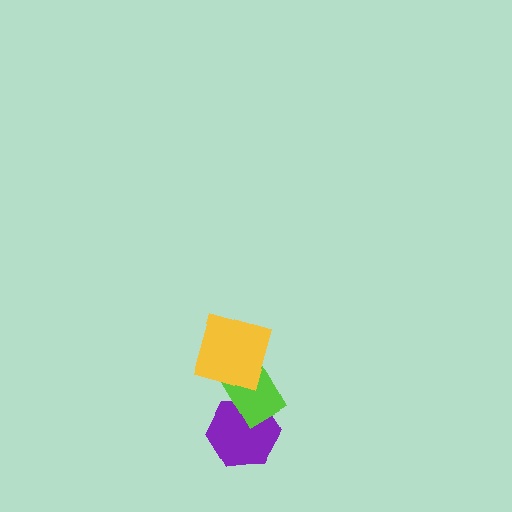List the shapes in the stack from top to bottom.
From top to bottom: the yellow square, the lime rectangle, the purple hexagon.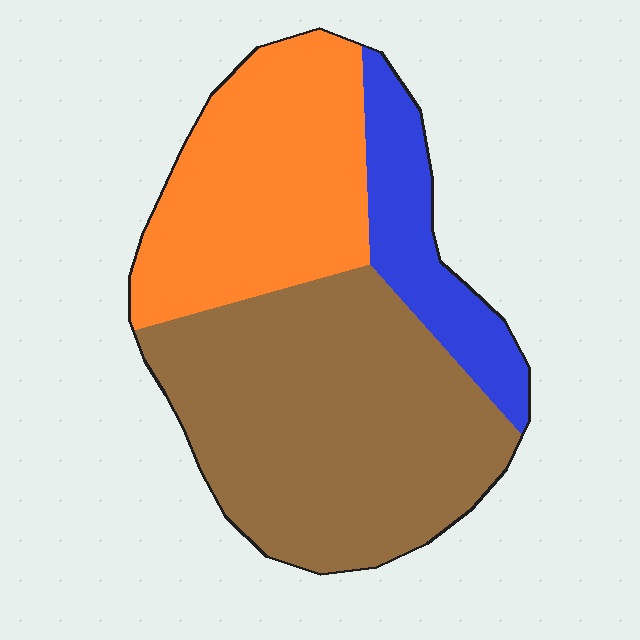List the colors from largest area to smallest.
From largest to smallest: brown, orange, blue.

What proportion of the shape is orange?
Orange covers 33% of the shape.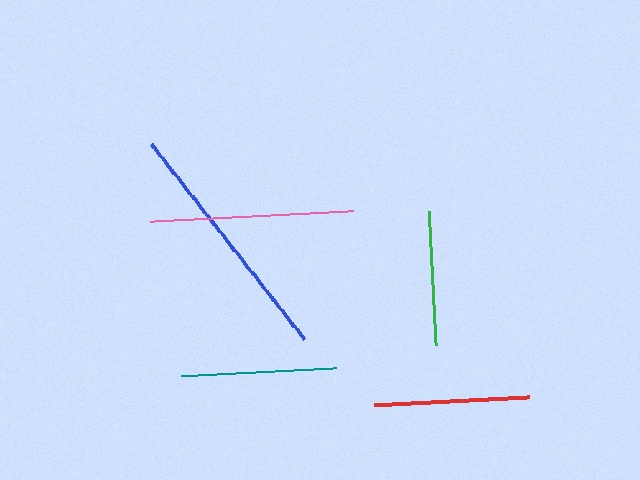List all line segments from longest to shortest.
From longest to shortest: blue, pink, red, teal, green.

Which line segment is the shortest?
The green line is the shortest at approximately 134 pixels.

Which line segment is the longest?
The blue line is the longest at approximately 248 pixels.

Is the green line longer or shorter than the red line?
The red line is longer than the green line.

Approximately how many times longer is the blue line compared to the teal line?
The blue line is approximately 1.6 times the length of the teal line.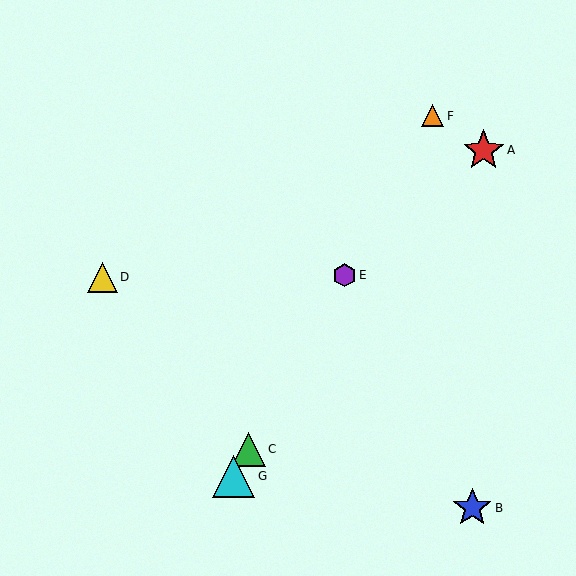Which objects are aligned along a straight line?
Objects C, E, F, G are aligned along a straight line.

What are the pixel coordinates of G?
Object G is at (234, 476).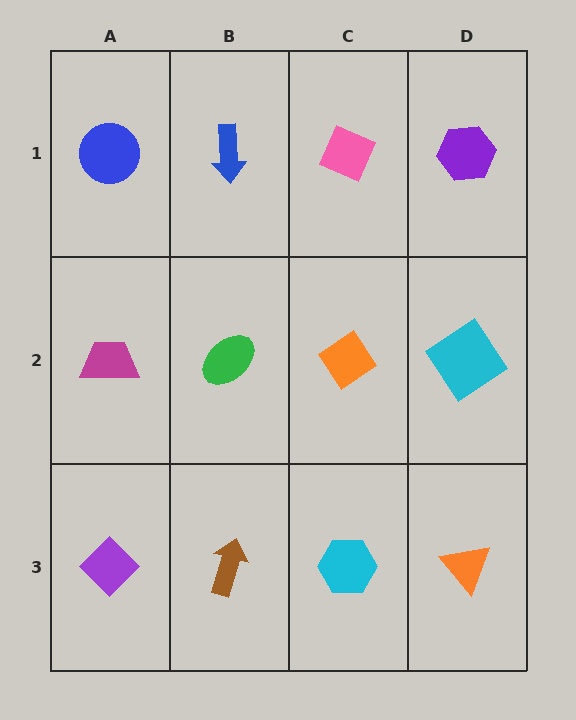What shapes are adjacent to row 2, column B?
A blue arrow (row 1, column B), a brown arrow (row 3, column B), a magenta trapezoid (row 2, column A), an orange diamond (row 2, column C).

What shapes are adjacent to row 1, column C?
An orange diamond (row 2, column C), a blue arrow (row 1, column B), a purple hexagon (row 1, column D).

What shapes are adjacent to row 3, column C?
An orange diamond (row 2, column C), a brown arrow (row 3, column B), an orange triangle (row 3, column D).